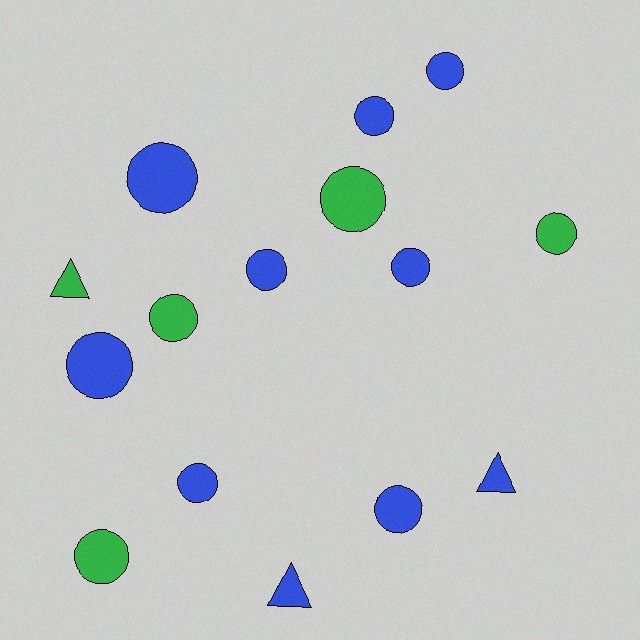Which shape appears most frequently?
Circle, with 12 objects.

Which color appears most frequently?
Blue, with 10 objects.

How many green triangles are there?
There is 1 green triangle.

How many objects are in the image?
There are 15 objects.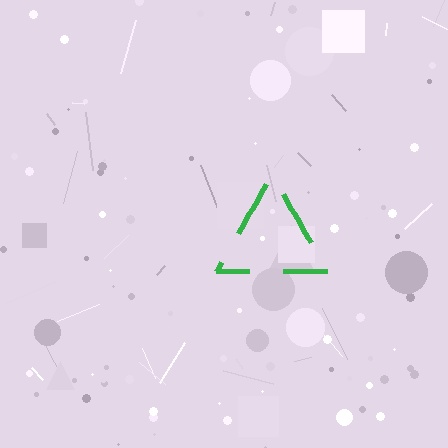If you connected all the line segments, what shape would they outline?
They would outline a triangle.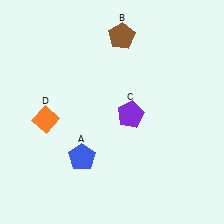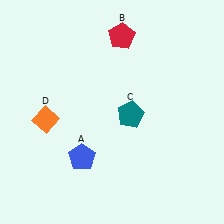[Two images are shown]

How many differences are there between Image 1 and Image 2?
There are 2 differences between the two images.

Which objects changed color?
B changed from brown to red. C changed from purple to teal.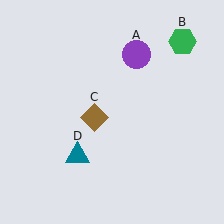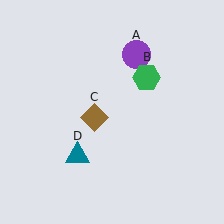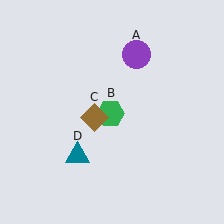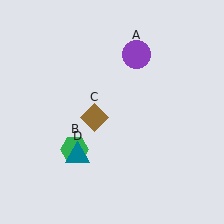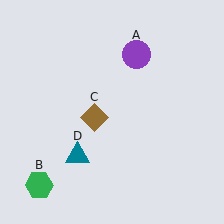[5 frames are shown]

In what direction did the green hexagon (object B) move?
The green hexagon (object B) moved down and to the left.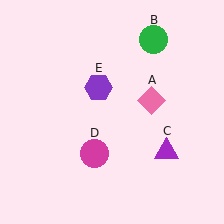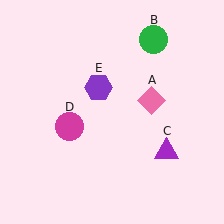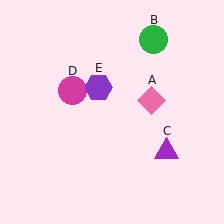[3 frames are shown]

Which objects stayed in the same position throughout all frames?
Pink diamond (object A) and green circle (object B) and purple triangle (object C) and purple hexagon (object E) remained stationary.